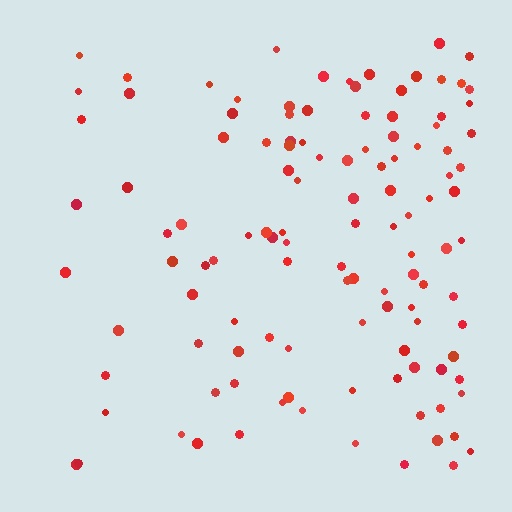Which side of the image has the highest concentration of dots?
The right.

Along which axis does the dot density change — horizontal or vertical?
Horizontal.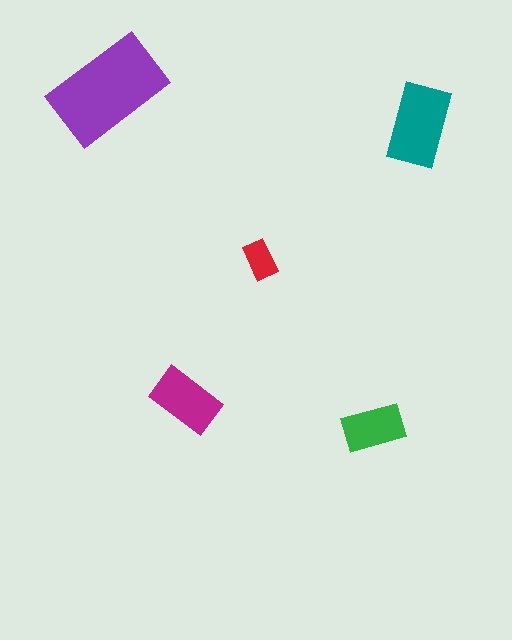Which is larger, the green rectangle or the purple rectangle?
The purple one.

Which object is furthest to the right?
The teal rectangle is rightmost.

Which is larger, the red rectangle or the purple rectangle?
The purple one.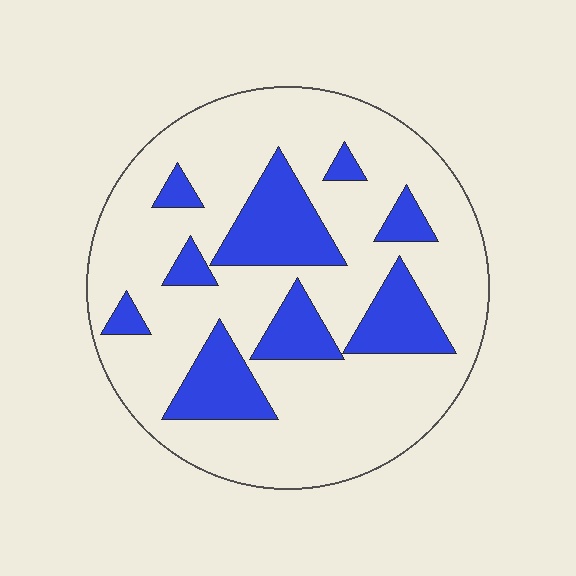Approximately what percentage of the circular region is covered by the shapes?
Approximately 25%.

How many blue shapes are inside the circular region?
9.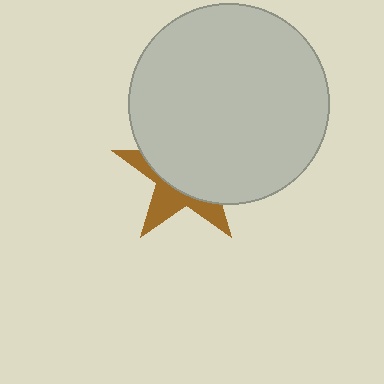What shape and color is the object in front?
The object in front is a light gray circle.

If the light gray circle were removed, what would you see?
You would see the complete brown star.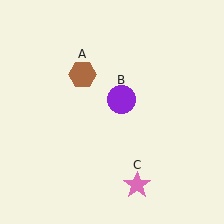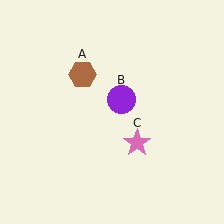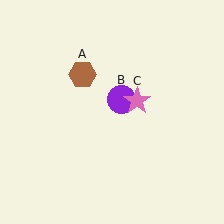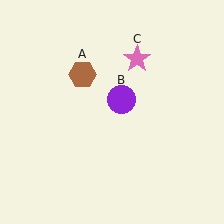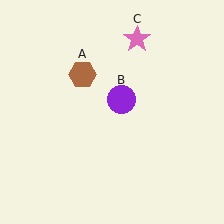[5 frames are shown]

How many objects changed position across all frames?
1 object changed position: pink star (object C).